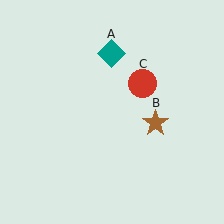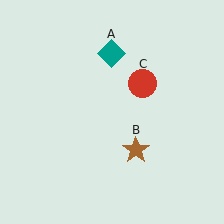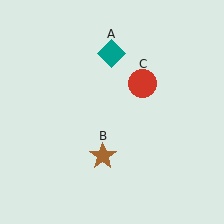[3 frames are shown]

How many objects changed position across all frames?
1 object changed position: brown star (object B).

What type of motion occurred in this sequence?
The brown star (object B) rotated clockwise around the center of the scene.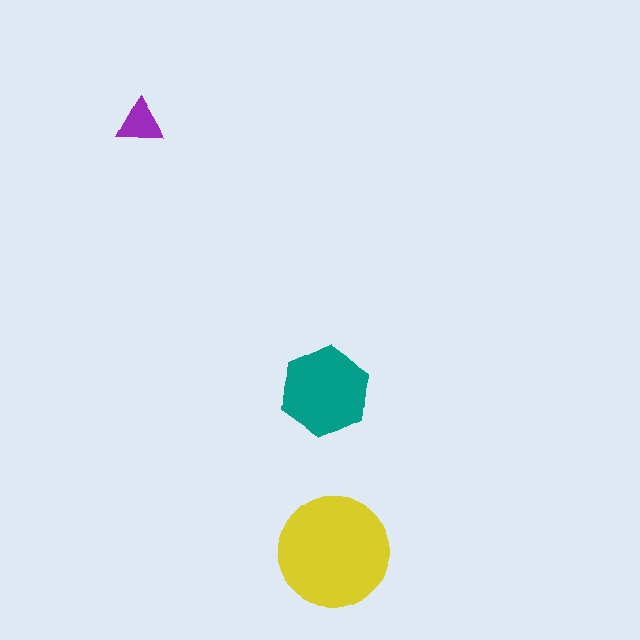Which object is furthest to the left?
The purple triangle is leftmost.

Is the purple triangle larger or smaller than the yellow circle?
Smaller.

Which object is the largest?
The yellow circle.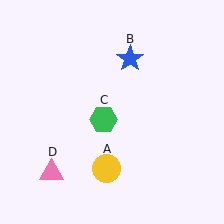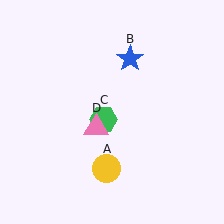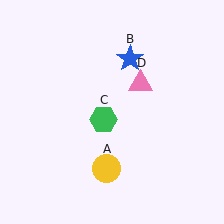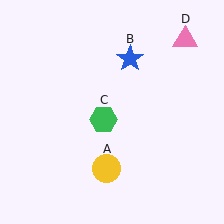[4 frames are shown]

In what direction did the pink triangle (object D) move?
The pink triangle (object D) moved up and to the right.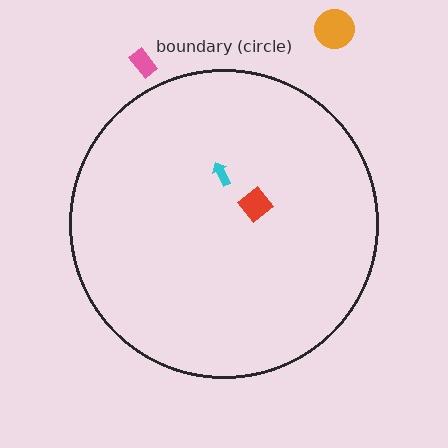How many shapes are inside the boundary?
2 inside, 2 outside.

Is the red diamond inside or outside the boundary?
Inside.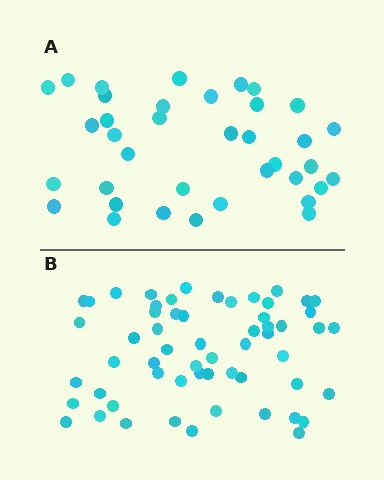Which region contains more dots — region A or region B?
Region B (the bottom region) has more dots.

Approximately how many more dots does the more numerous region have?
Region B has approximately 20 more dots than region A.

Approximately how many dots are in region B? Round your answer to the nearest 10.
About 60 dots. (The exact count is 58, which rounds to 60.)